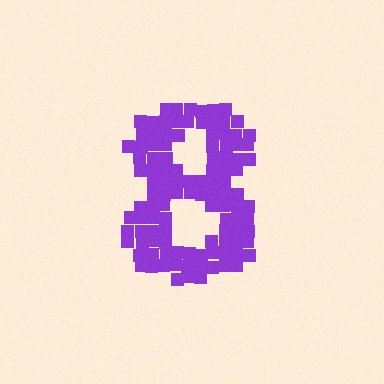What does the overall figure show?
The overall figure shows the digit 8.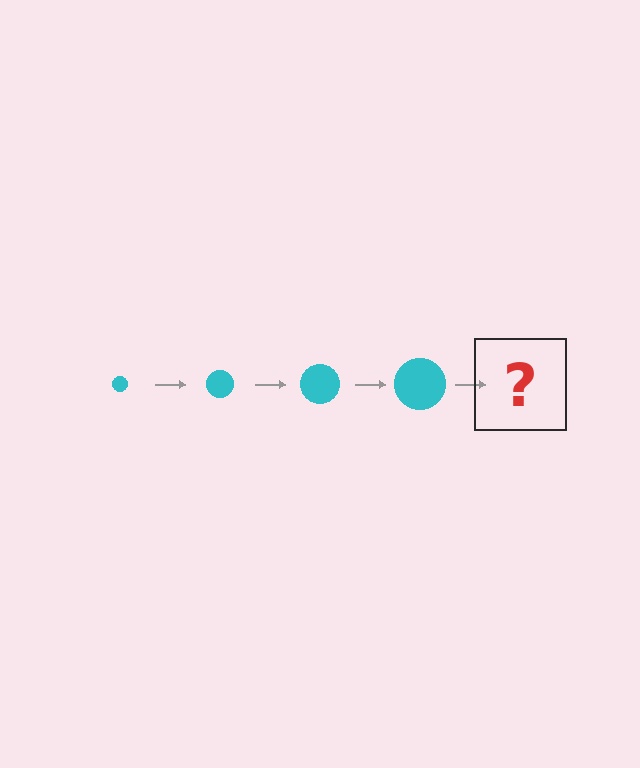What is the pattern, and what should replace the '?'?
The pattern is that the circle gets progressively larger each step. The '?' should be a cyan circle, larger than the previous one.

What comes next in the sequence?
The next element should be a cyan circle, larger than the previous one.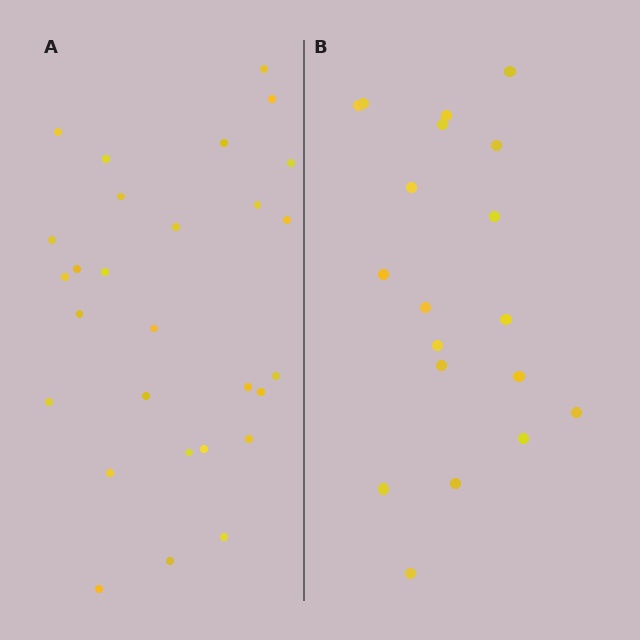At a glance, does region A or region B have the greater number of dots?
Region A (the left region) has more dots.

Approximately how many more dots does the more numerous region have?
Region A has roughly 8 or so more dots than region B.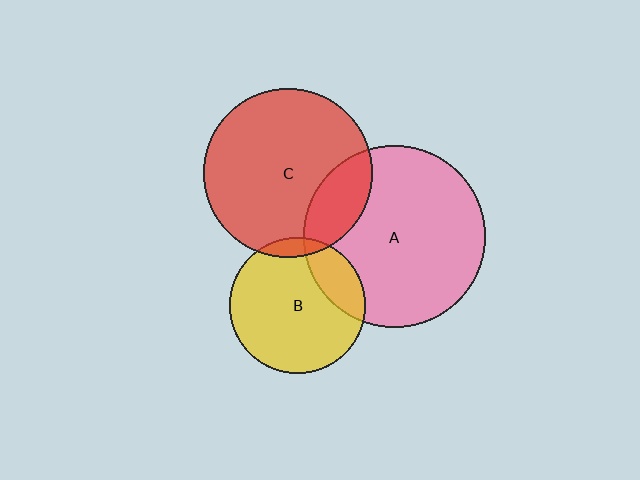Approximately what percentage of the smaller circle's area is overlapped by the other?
Approximately 20%.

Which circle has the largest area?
Circle A (pink).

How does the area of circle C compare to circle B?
Approximately 1.6 times.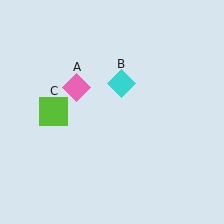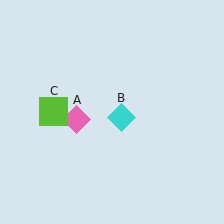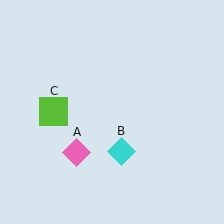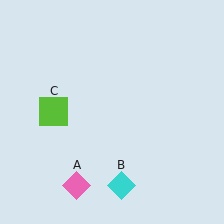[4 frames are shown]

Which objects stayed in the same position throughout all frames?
Lime square (object C) remained stationary.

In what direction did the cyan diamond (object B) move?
The cyan diamond (object B) moved down.